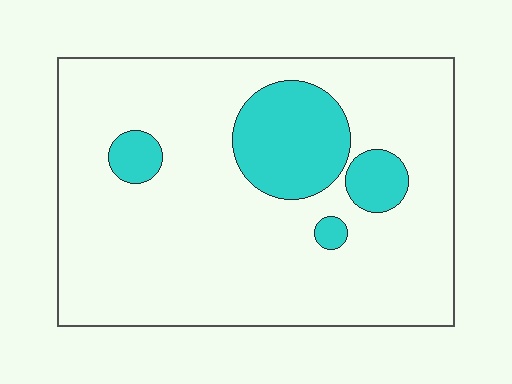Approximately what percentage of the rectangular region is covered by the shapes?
Approximately 15%.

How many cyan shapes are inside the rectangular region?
4.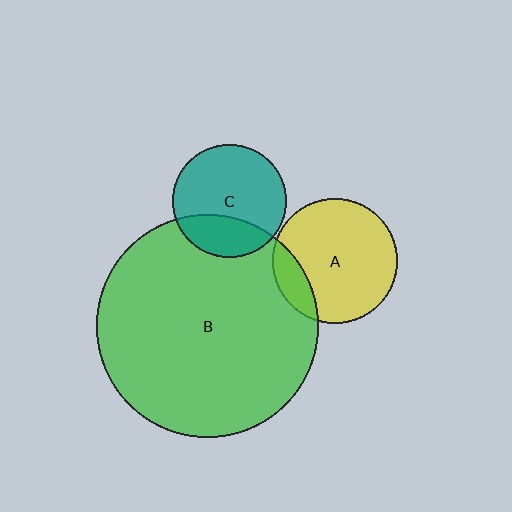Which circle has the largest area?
Circle B (green).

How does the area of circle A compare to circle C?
Approximately 1.2 times.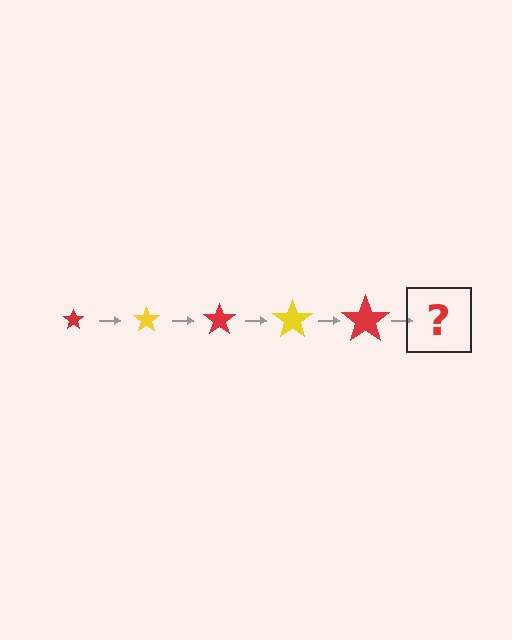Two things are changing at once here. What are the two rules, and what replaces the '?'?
The two rules are that the star grows larger each step and the color cycles through red and yellow. The '?' should be a yellow star, larger than the previous one.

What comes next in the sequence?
The next element should be a yellow star, larger than the previous one.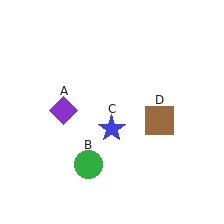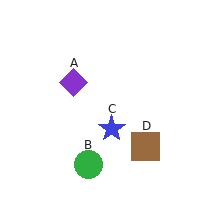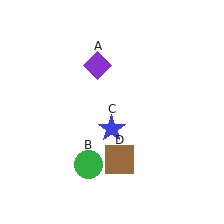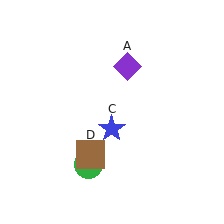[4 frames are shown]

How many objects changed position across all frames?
2 objects changed position: purple diamond (object A), brown square (object D).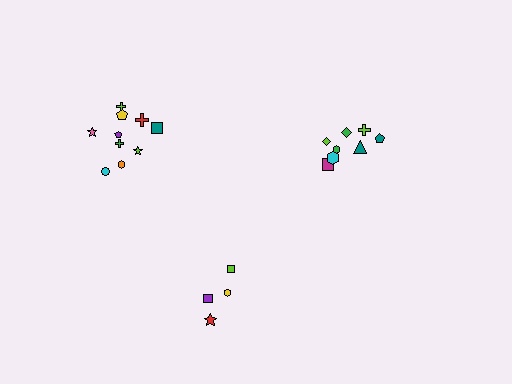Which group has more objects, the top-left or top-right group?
The top-left group.